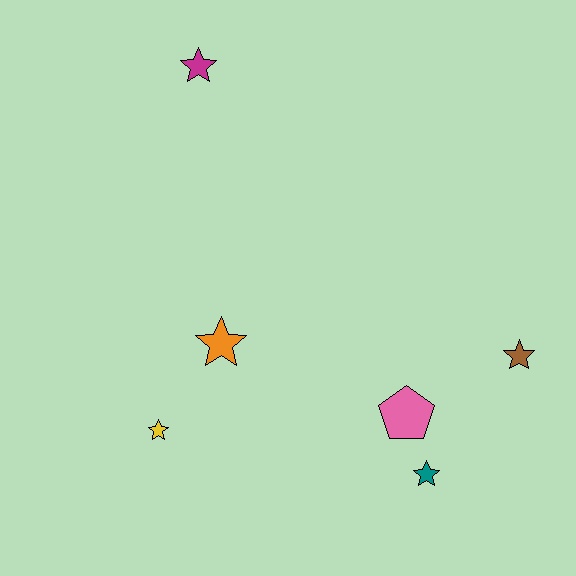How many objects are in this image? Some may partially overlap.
There are 6 objects.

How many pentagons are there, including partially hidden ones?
There is 1 pentagon.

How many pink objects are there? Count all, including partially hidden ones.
There is 1 pink object.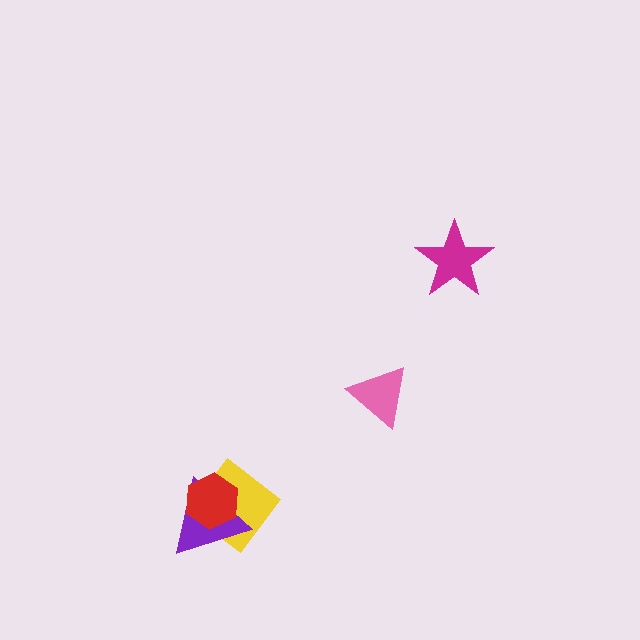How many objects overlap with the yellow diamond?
2 objects overlap with the yellow diamond.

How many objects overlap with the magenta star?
0 objects overlap with the magenta star.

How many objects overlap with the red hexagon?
2 objects overlap with the red hexagon.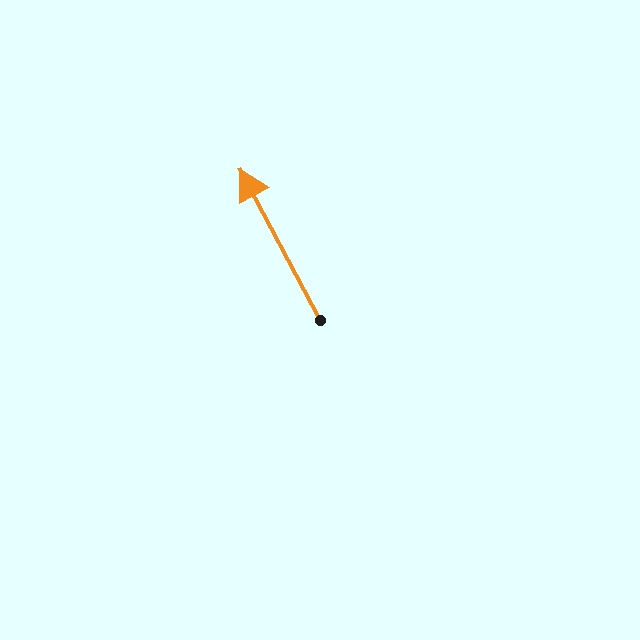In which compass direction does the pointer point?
Northwest.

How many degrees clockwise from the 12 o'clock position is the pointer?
Approximately 332 degrees.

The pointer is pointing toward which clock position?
Roughly 11 o'clock.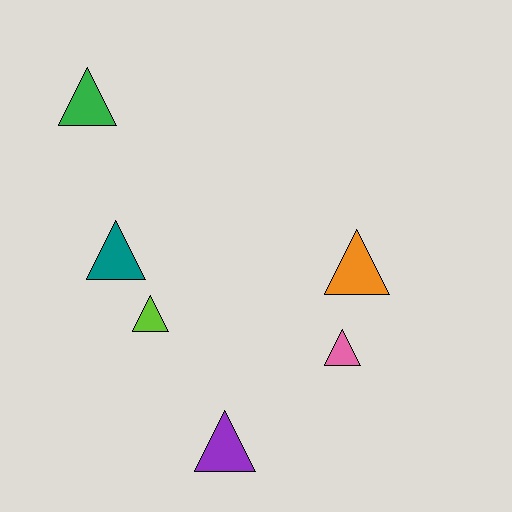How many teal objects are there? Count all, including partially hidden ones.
There is 1 teal object.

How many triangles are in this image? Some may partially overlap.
There are 6 triangles.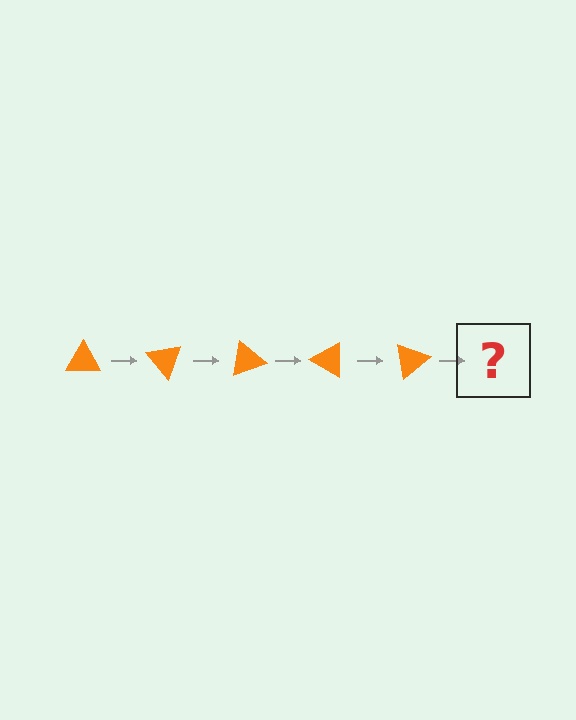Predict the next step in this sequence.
The next step is an orange triangle rotated 250 degrees.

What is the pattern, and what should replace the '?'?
The pattern is that the triangle rotates 50 degrees each step. The '?' should be an orange triangle rotated 250 degrees.